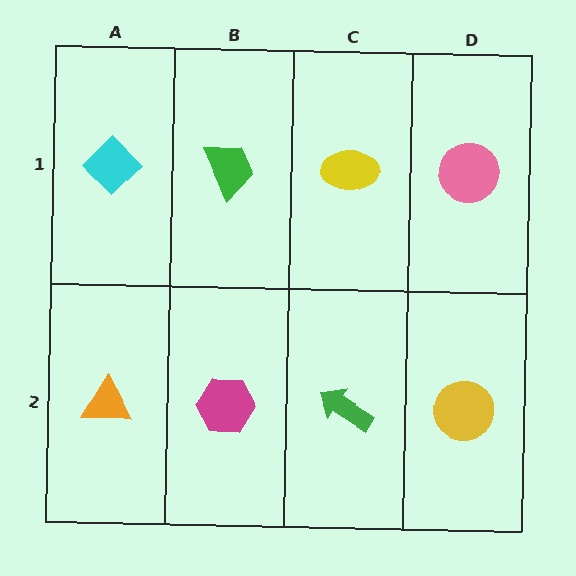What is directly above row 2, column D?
A pink circle.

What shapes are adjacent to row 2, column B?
A green trapezoid (row 1, column B), an orange triangle (row 2, column A), a green arrow (row 2, column C).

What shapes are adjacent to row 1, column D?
A yellow circle (row 2, column D), a yellow ellipse (row 1, column C).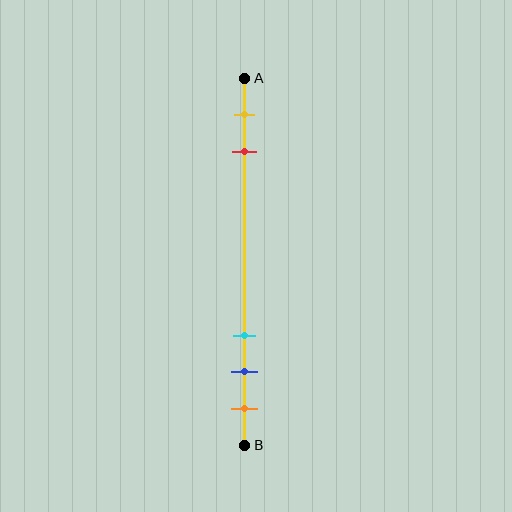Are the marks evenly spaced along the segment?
No, the marks are not evenly spaced.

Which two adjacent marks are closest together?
The blue and orange marks are the closest adjacent pair.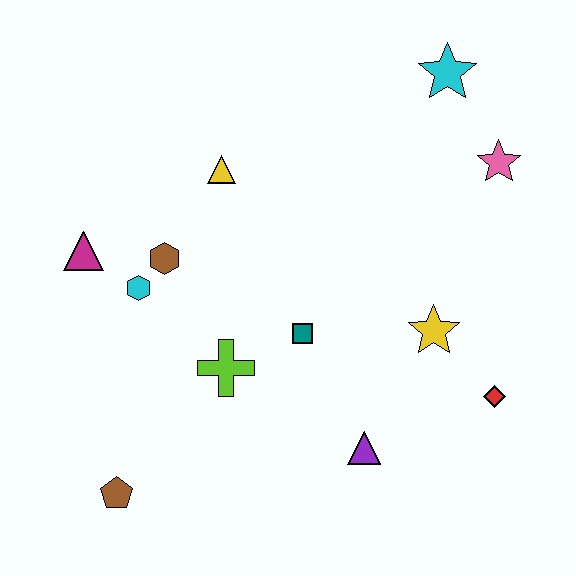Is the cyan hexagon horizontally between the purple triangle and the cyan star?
No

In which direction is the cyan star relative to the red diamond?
The cyan star is above the red diamond.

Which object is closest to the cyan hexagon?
The brown hexagon is closest to the cyan hexagon.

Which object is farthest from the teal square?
The cyan star is farthest from the teal square.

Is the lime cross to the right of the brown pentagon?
Yes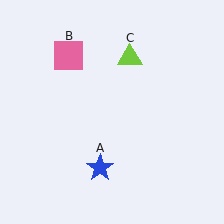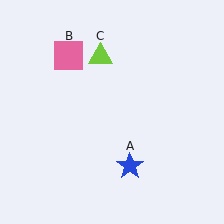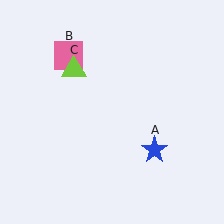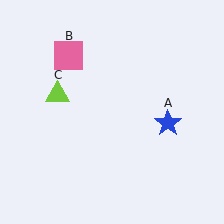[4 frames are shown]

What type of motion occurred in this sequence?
The blue star (object A), lime triangle (object C) rotated counterclockwise around the center of the scene.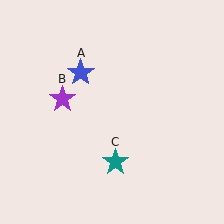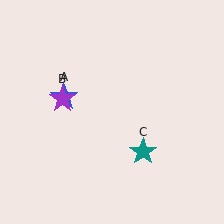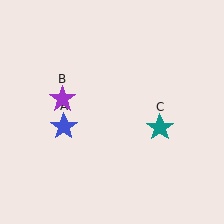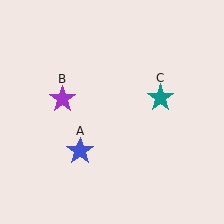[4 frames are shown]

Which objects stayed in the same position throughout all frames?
Purple star (object B) remained stationary.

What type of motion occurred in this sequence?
The blue star (object A), teal star (object C) rotated counterclockwise around the center of the scene.